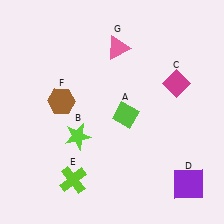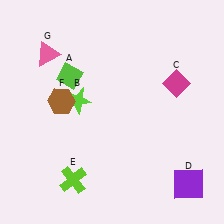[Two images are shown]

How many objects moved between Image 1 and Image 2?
3 objects moved between the two images.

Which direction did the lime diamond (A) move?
The lime diamond (A) moved left.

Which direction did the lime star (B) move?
The lime star (B) moved up.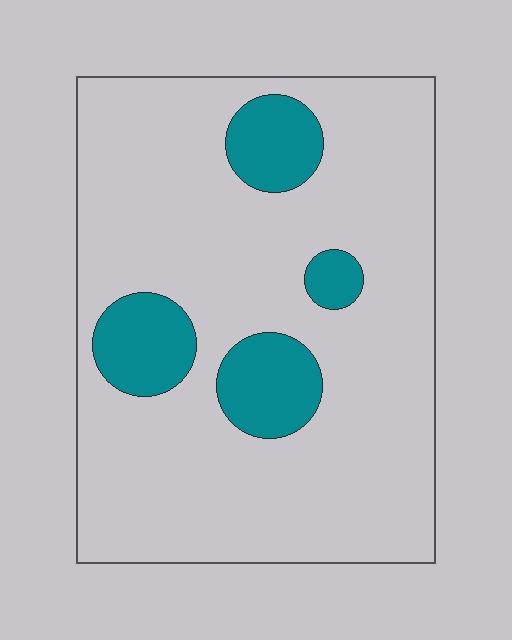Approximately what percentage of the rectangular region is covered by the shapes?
Approximately 15%.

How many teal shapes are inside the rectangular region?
4.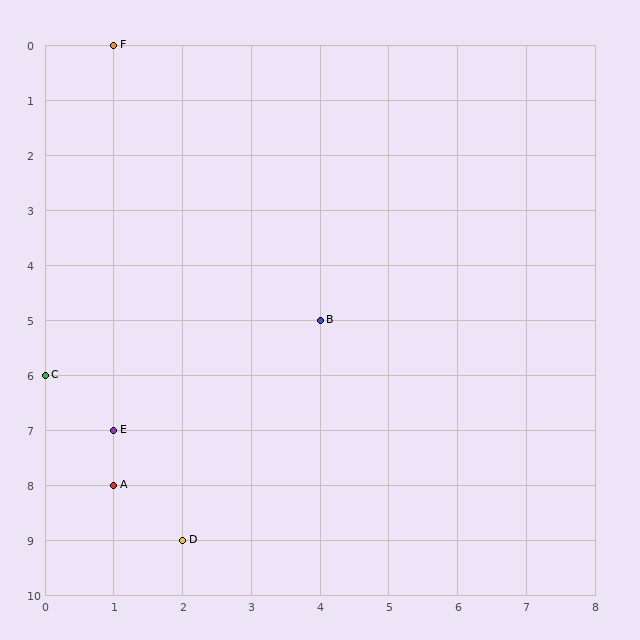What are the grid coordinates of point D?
Point D is at grid coordinates (2, 9).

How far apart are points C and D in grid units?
Points C and D are 2 columns and 3 rows apart (about 3.6 grid units diagonally).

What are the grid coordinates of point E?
Point E is at grid coordinates (1, 7).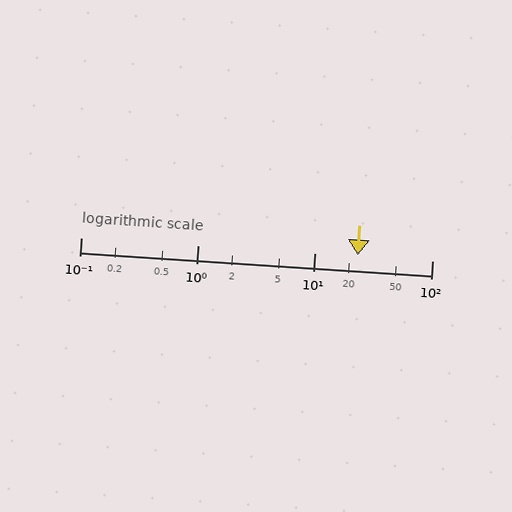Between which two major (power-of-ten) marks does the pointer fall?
The pointer is between 10 and 100.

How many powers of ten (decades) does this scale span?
The scale spans 3 decades, from 0.1 to 100.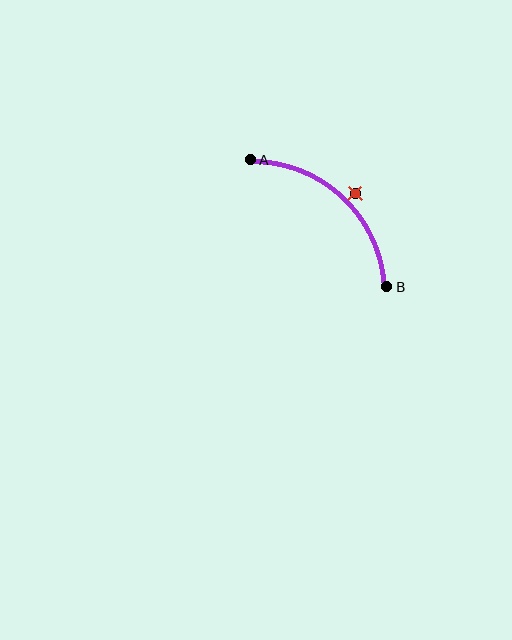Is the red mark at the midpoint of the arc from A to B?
No — the red mark does not lie on the arc at all. It sits slightly outside the curve.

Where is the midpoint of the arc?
The arc midpoint is the point on the curve farthest from the straight line joining A and B. It sits above and to the right of that line.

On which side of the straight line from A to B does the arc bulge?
The arc bulges above and to the right of the straight line connecting A and B.